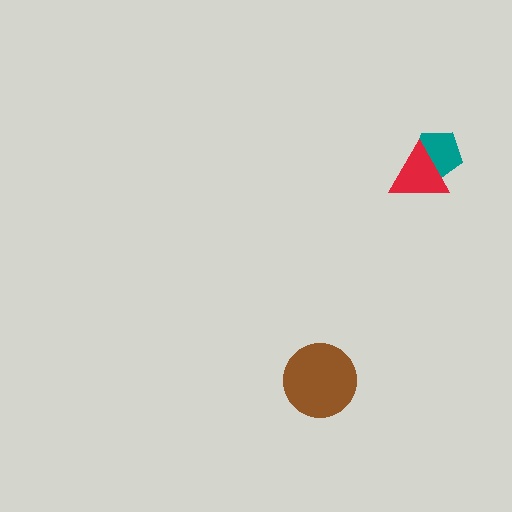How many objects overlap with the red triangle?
1 object overlaps with the red triangle.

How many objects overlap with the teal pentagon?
1 object overlaps with the teal pentagon.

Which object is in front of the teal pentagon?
The red triangle is in front of the teal pentagon.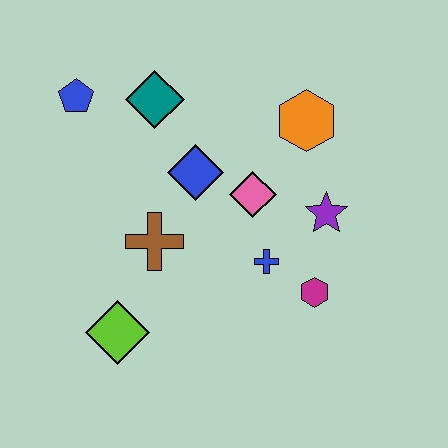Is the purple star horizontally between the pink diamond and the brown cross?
No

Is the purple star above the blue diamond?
No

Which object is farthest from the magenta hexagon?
The blue pentagon is farthest from the magenta hexagon.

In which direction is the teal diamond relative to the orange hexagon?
The teal diamond is to the left of the orange hexagon.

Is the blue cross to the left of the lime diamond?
No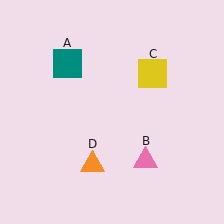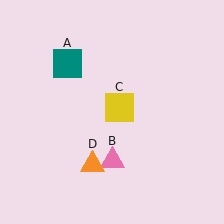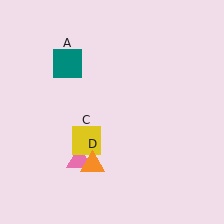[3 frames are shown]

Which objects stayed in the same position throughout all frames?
Teal square (object A) and orange triangle (object D) remained stationary.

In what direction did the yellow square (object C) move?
The yellow square (object C) moved down and to the left.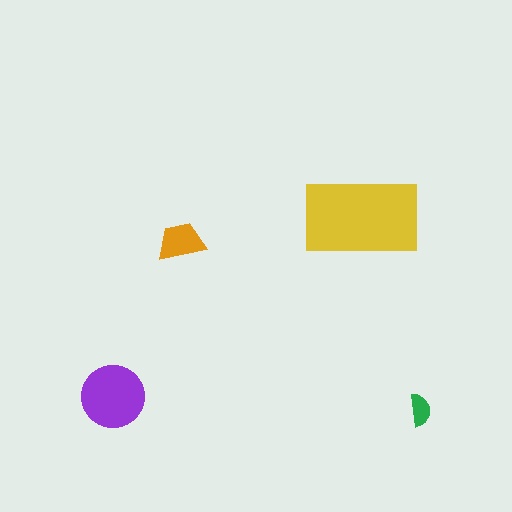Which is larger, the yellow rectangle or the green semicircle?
The yellow rectangle.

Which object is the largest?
The yellow rectangle.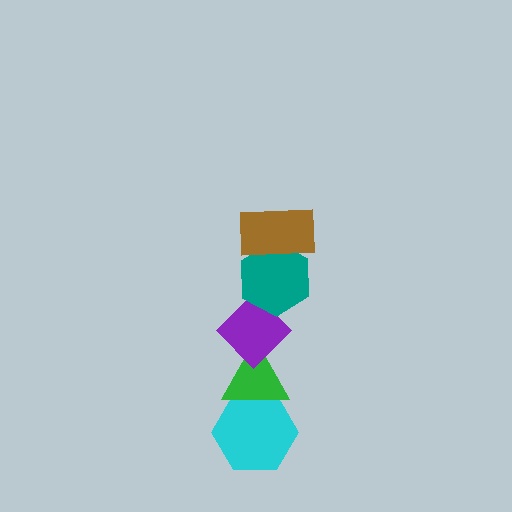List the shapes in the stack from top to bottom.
From top to bottom: the brown rectangle, the teal hexagon, the purple diamond, the green triangle, the cyan hexagon.